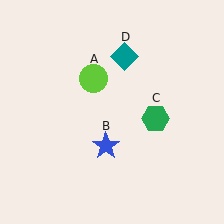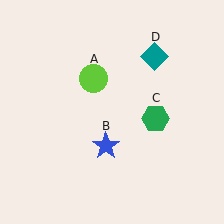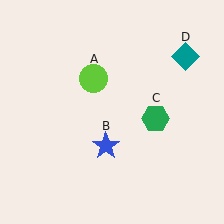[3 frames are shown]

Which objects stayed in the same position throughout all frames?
Lime circle (object A) and blue star (object B) and green hexagon (object C) remained stationary.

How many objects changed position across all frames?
1 object changed position: teal diamond (object D).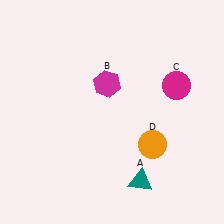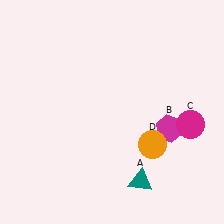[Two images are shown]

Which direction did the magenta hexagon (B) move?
The magenta hexagon (B) moved right.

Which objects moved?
The objects that moved are: the magenta hexagon (B), the magenta circle (C).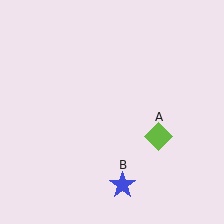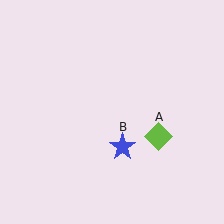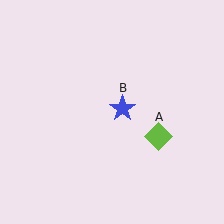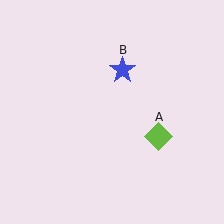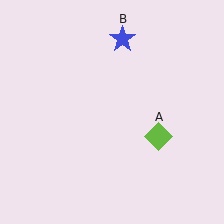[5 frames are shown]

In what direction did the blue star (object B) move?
The blue star (object B) moved up.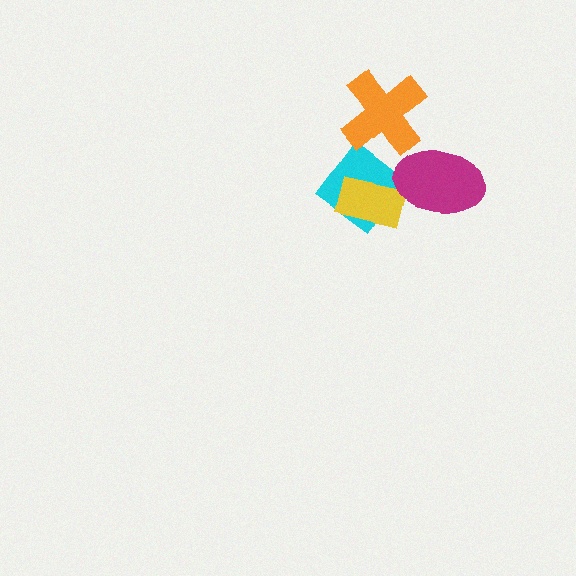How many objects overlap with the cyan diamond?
1 object overlaps with the cyan diamond.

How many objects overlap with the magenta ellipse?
0 objects overlap with the magenta ellipse.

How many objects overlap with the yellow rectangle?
1 object overlaps with the yellow rectangle.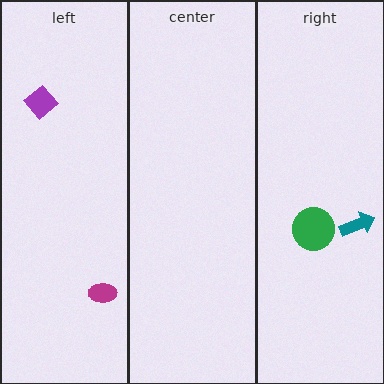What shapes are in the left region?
The magenta ellipse, the purple diamond.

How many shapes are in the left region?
2.